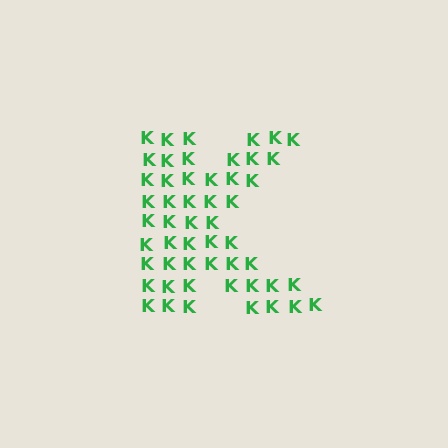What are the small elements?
The small elements are letter K's.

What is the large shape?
The large shape is the letter K.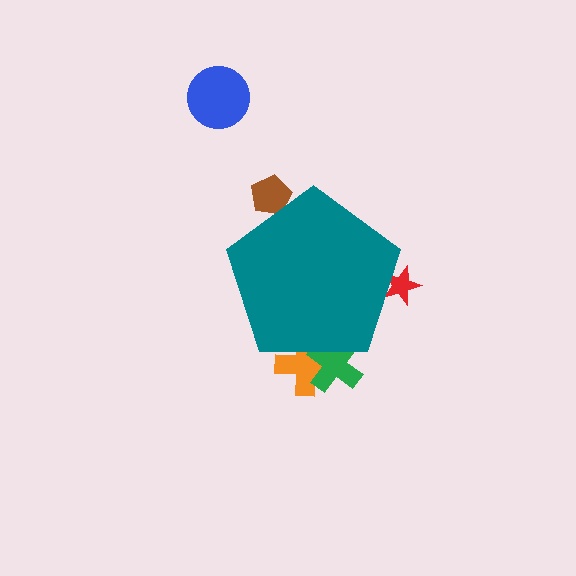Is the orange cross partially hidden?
Yes, the orange cross is partially hidden behind the teal pentagon.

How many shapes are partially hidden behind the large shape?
4 shapes are partially hidden.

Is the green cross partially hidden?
Yes, the green cross is partially hidden behind the teal pentagon.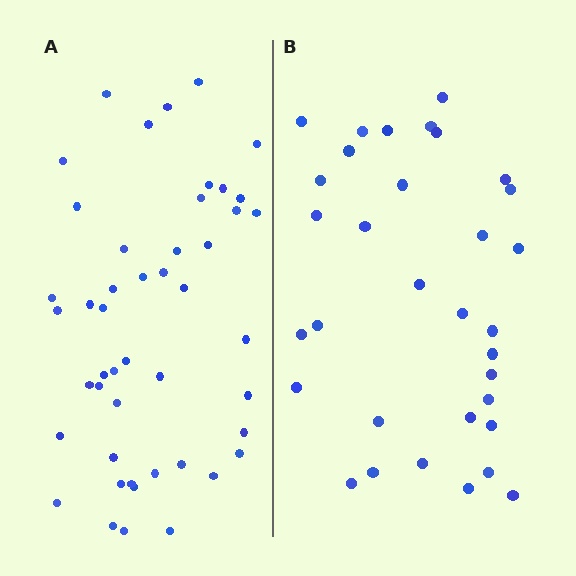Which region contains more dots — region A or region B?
Region A (the left region) has more dots.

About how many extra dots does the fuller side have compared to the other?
Region A has approximately 15 more dots than region B.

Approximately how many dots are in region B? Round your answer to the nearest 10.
About 30 dots. (The exact count is 33, which rounds to 30.)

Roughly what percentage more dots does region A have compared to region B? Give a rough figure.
About 40% more.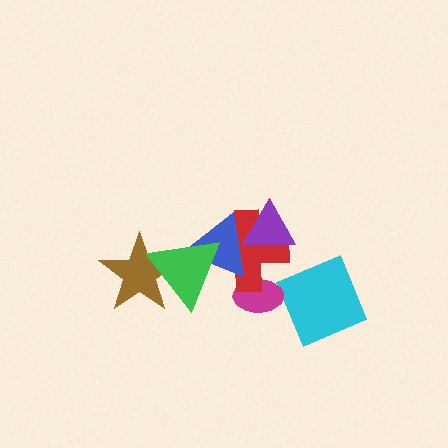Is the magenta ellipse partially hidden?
Yes, it is partially covered by another shape.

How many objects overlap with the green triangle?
3 objects overlap with the green triangle.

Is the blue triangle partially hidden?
Yes, it is partially covered by another shape.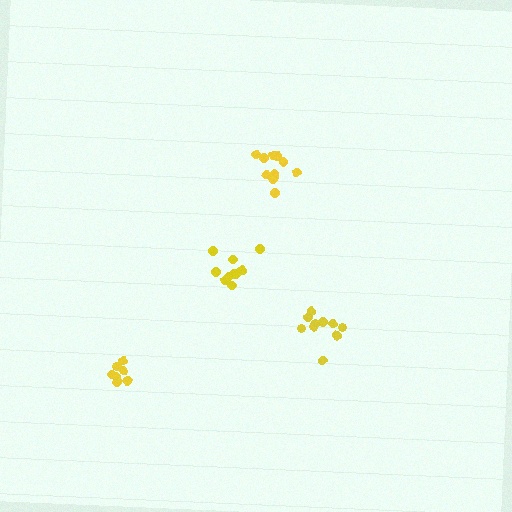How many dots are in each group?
Group 1: 10 dots, Group 2: 11 dots, Group 3: 10 dots, Group 4: 8 dots (39 total).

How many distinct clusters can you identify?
There are 4 distinct clusters.